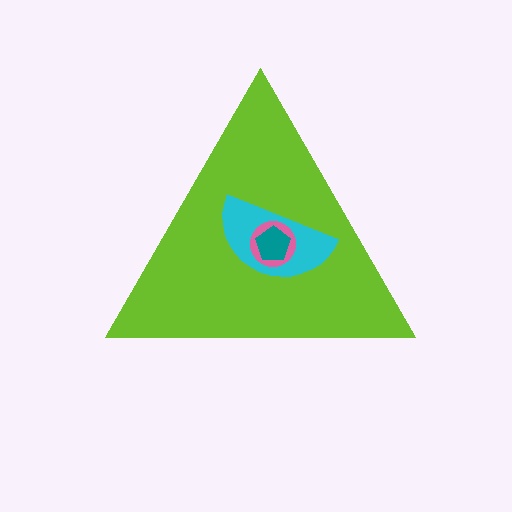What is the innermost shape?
The teal pentagon.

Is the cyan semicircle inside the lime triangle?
Yes.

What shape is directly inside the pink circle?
The teal pentagon.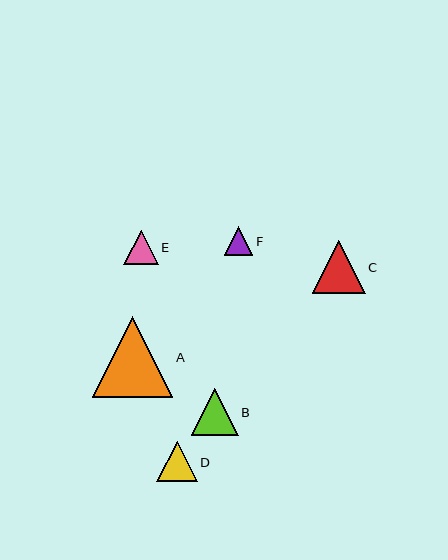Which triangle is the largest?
Triangle A is the largest with a size of approximately 80 pixels.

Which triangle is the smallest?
Triangle F is the smallest with a size of approximately 28 pixels.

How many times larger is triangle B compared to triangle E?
Triangle B is approximately 1.4 times the size of triangle E.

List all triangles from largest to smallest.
From largest to smallest: A, C, B, D, E, F.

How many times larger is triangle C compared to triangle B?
Triangle C is approximately 1.1 times the size of triangle B.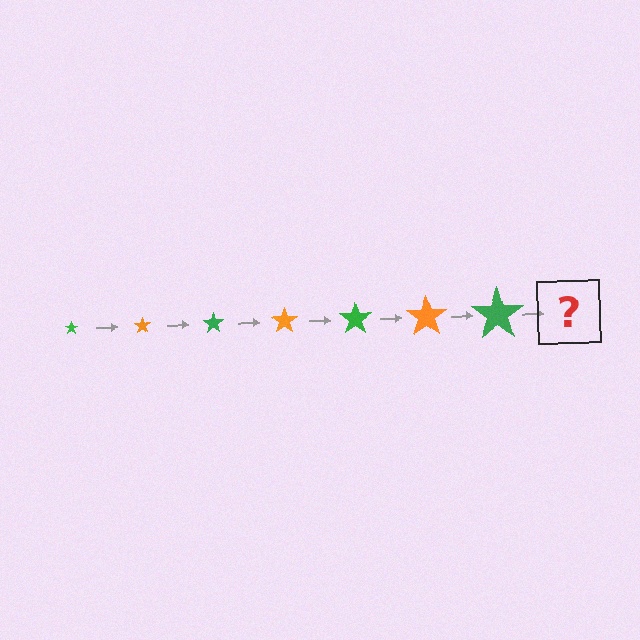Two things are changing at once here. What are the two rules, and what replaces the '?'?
The two rules are that the star grows larger each step and the color cycles through green and orange. The '?' should be an orange star, larger than the previous one.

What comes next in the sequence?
The next element should be an orange star, larger than the previous one.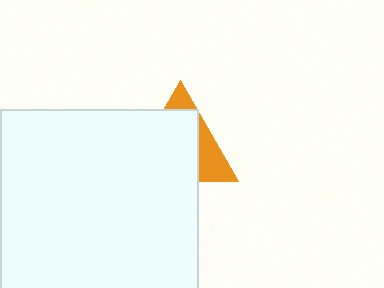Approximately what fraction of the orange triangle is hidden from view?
Roughly 69% of the orange triangle is hidden behind the white rectangle.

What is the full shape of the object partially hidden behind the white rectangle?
The partially hidden object is an orange triangle.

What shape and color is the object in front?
The object in front is a white rectangle.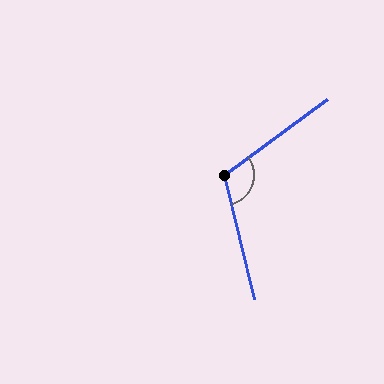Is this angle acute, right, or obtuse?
It is obtuse.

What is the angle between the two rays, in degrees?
Approximately 113 degrees.